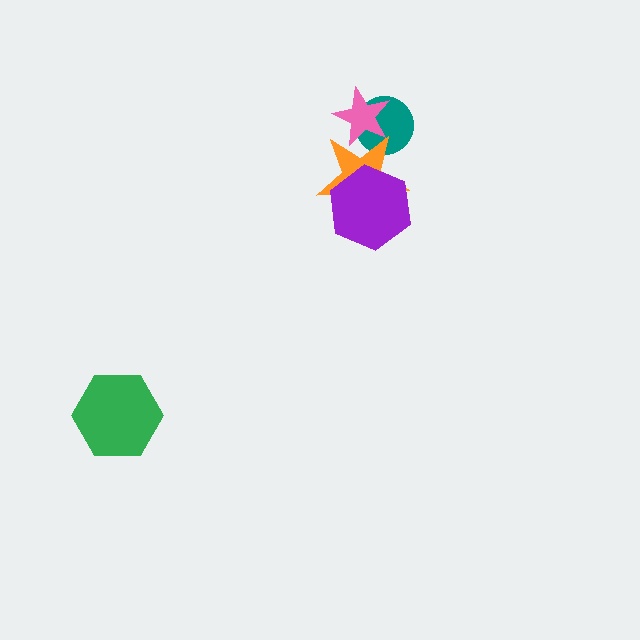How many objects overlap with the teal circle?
2 objects overlap with the teal circle.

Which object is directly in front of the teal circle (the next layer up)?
The pink star is directly in front of the teal circle.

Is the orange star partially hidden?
Yes, it is partially covered by another shape.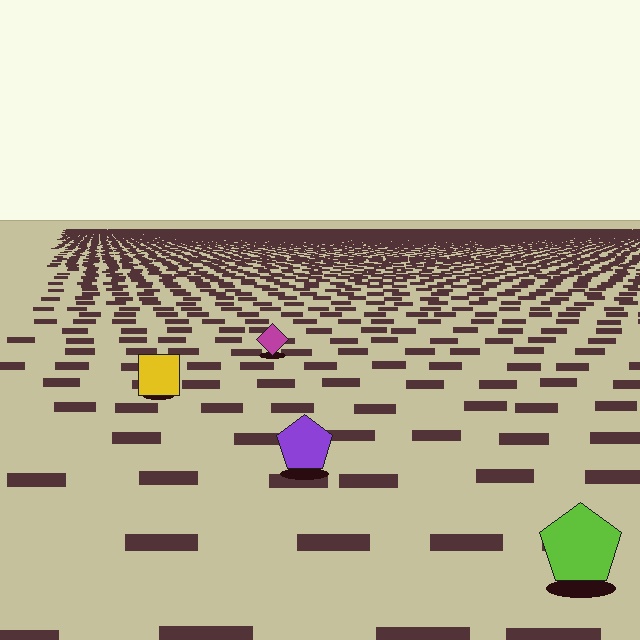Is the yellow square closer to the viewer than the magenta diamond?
Yes. The yellow square is closer — you can tell from the texture gradient: the ground texture is coarser near it.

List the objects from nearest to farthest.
From nearest to farthest: the lime pentagon, the purple pentagon, the yellow square, the magenta diamond.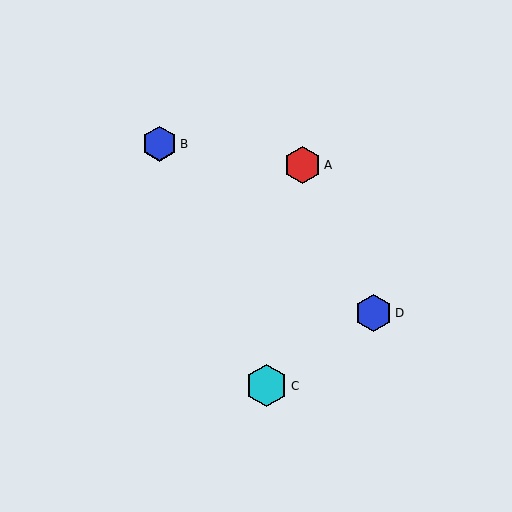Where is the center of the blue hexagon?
The center of the blue hexagon is at (159, 144).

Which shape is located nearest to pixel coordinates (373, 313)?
The blue hexagon (labeled D) at (374, 313) is nearest to that location.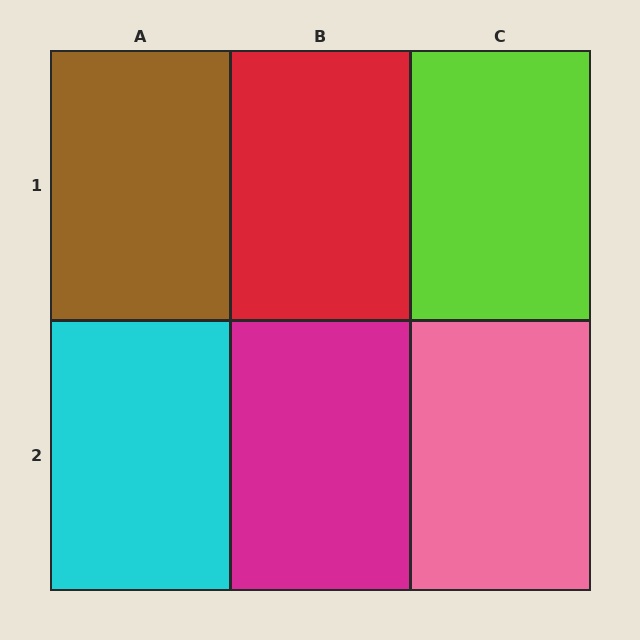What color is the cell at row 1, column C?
Lime.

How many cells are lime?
1 cell is lime.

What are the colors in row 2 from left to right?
Cyan, magenta, pink.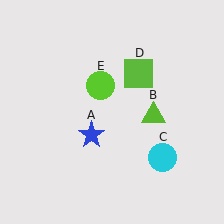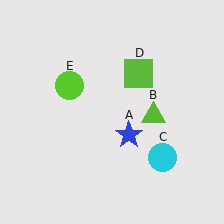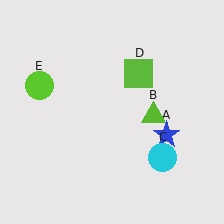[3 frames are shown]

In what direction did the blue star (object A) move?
The blue star (object A) moved right.